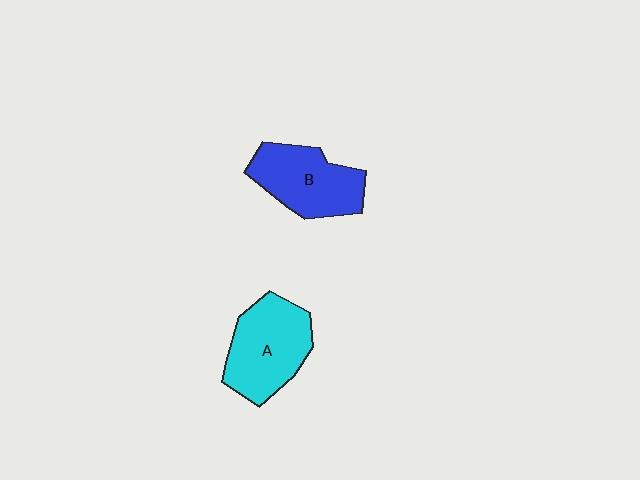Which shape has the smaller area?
Shape B (blue).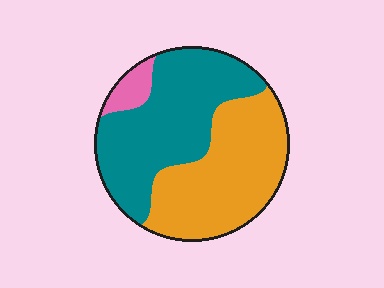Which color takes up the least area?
Pink, at roughly 5%.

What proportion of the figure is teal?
Teal takes up about one half (1/2) of the figure.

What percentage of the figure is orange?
Orange takes up between a quarter and a half of the figure.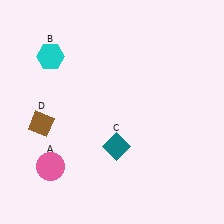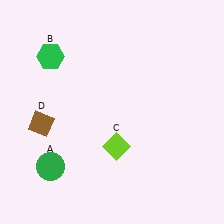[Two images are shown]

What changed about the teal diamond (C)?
In Image 1, C is teal. In Image 2, it changed to lime.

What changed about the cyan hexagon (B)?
In Image 1, B is cyan. In Image 2, it changed to green.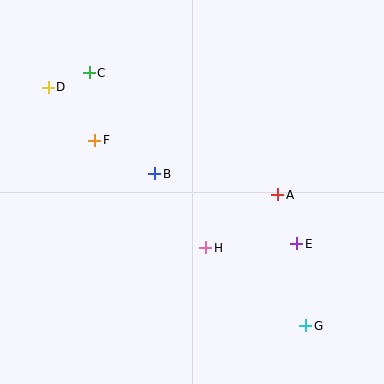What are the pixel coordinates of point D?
Point D is at (48, 87).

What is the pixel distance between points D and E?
The distance between D and E is 293 pixels.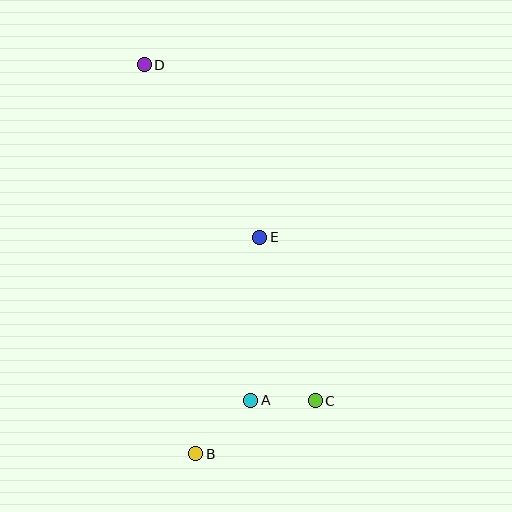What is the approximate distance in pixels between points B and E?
The distance between B and E is approximately 226 pixels.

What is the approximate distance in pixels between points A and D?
The distance between A and D is approximately 352 pixels.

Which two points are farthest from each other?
Points B and D are farthest from each other.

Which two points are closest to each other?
Points A and C are closest to each other.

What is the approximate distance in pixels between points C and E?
The distance between C and E is approximately 173 pixels.